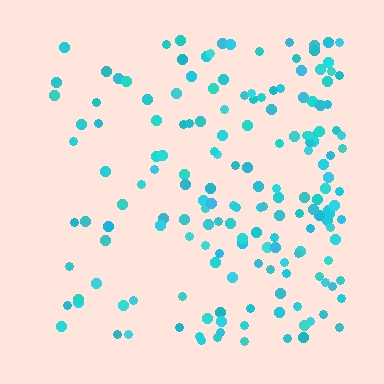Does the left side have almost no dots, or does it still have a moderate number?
Still a moderate number, just noticeably fewer than the right.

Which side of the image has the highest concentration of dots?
The right.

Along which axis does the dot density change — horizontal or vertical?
Horizontal.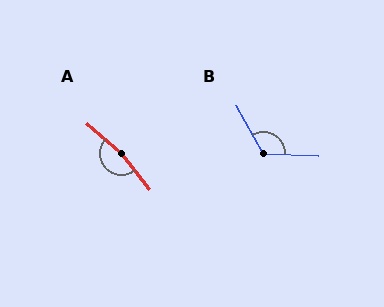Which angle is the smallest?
B, at approximately 121 degrees.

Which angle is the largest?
A, at approximately 169 degrees.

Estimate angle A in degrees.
Approximately 169 degrees.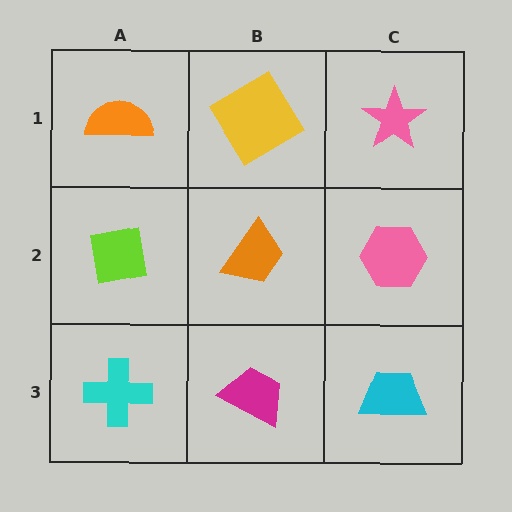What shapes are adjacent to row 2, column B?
A yellow diamond (row 1, column B), a magenta trapezoid (row 3, column B), a lime square (row 2, column A), a pink hexagon (row 2, column C).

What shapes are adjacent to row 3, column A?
A lime square (row 2, column A), a magenta trapezoid (row 3, column B).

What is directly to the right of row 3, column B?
A cyan trapezoid.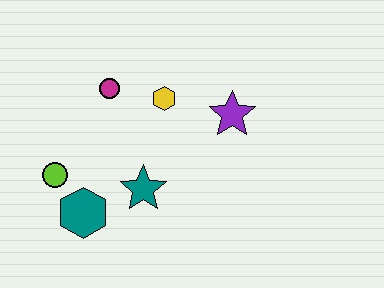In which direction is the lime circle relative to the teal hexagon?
The lime circle is above the teal hexagon.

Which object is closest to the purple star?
The yellow hexagon is closest to the purple star.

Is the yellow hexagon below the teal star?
No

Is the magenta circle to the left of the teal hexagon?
No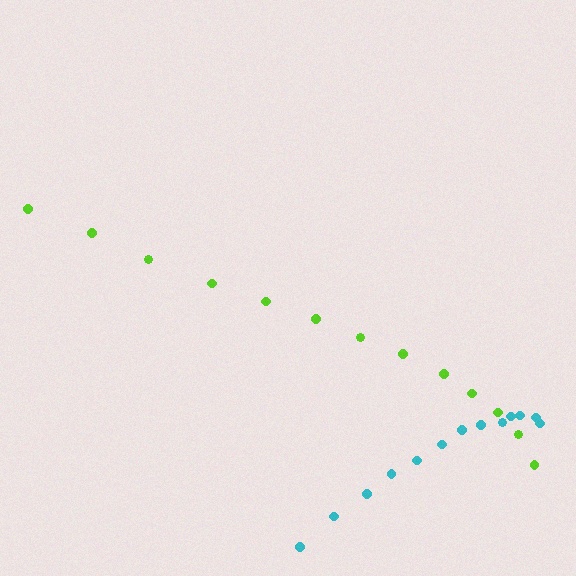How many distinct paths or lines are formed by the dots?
There are 2 distinct paths.